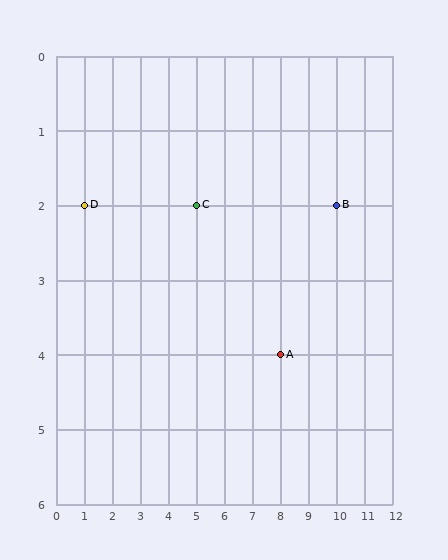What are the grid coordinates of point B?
Point B is at grid coordinates (10, 2).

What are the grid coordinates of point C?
Point C is at grid coordinates (5, 2).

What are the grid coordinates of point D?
Point D is at grid coordinates (1, 2).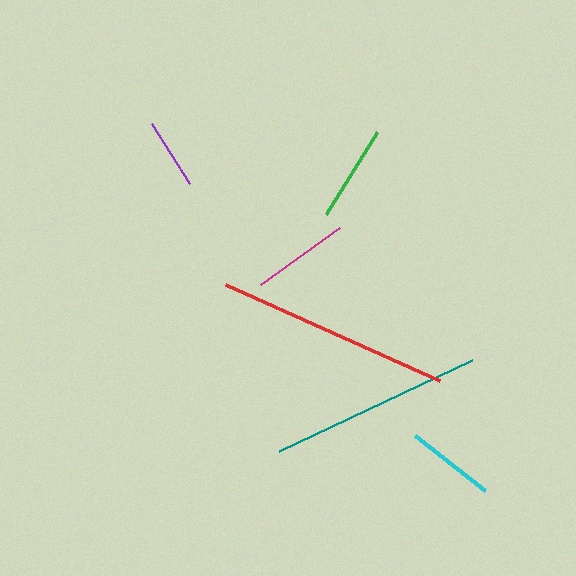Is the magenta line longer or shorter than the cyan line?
The magenta line is longer than the cyan line.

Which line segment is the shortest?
The purple line is the shortest at approximately 71 pixels.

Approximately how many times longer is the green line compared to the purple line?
The green line is approximately 1.4 times the length of the purple line.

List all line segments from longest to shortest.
From longest to shortest: red, teal, magenta, green, cyan, purple.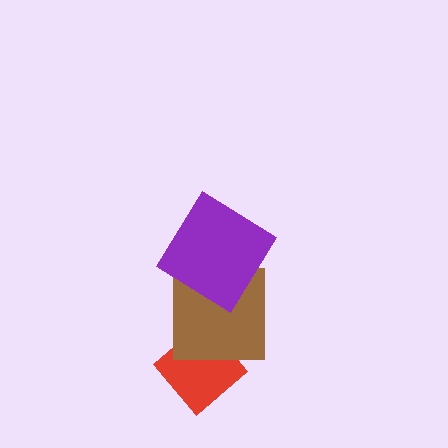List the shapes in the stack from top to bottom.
From top to bottom: the purple diamond, the brown square, the red diamond.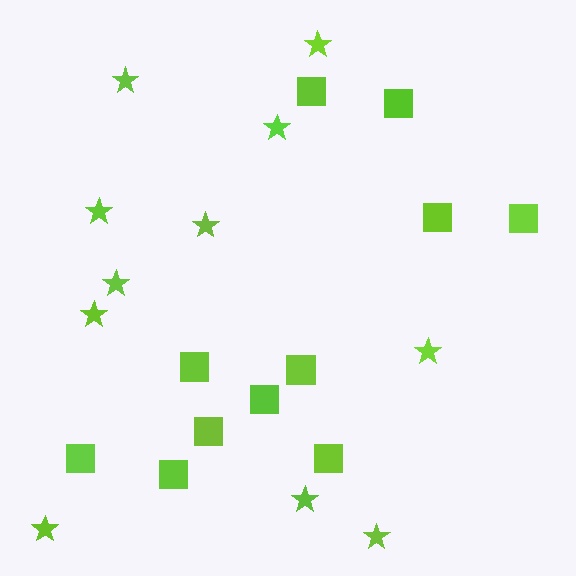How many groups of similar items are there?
There are 2 groups: one group of squares (11) and one group of stars (11).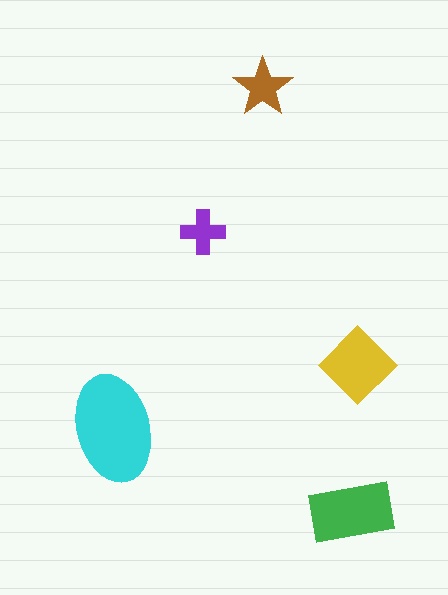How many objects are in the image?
There are 5 objects in the image.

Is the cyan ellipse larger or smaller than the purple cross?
Larger.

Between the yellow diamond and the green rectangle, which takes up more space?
The green rectangle.